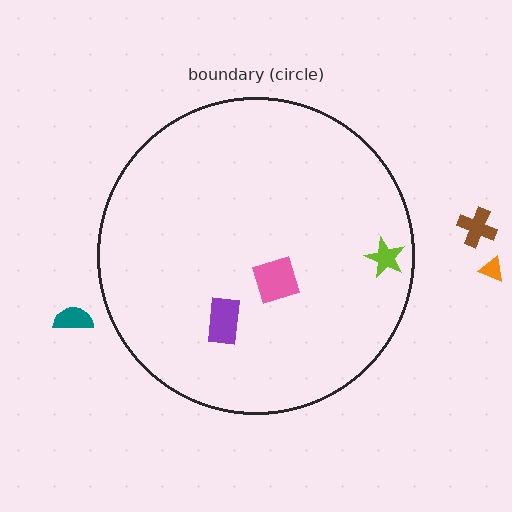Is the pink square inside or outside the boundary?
Inside.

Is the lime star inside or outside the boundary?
Inside.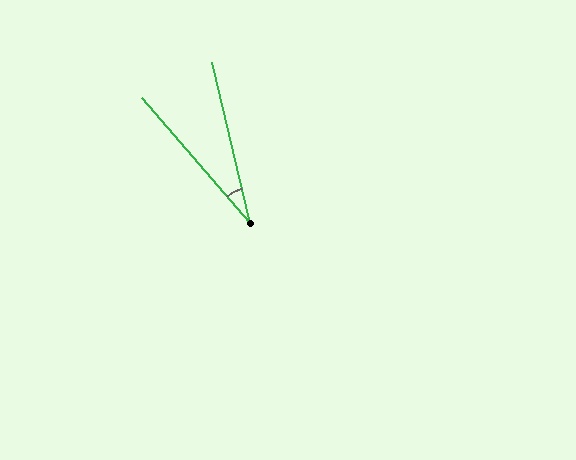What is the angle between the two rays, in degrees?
Approximately 28 degrees.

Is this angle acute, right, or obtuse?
It is acute.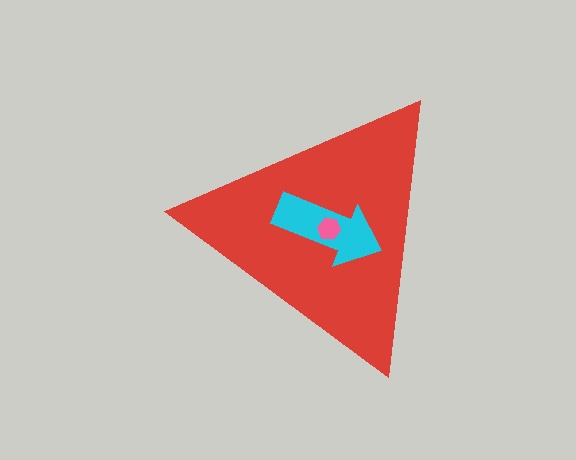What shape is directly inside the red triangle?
The cyan arrow.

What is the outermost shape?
The red triangle.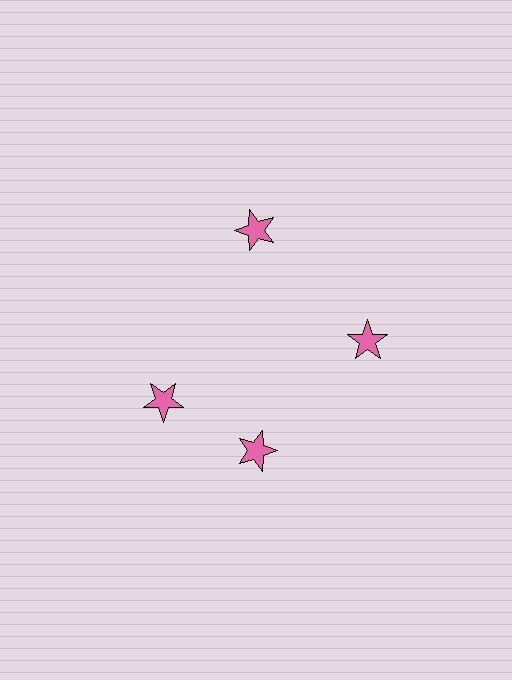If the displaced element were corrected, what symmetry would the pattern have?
It would have 4-fold rotational symmetry — the pattern would map onto itself every 90 degrees.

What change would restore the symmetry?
The symmetry would be restored by rotating it back into even spacing with its neighbors so that all 4 stars sit at equal angles and equal distance from the center.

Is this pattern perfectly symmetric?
No. The 4 pink stars are arranged in a ring, but one element near the 9 o'clock position is rotated out of alignment along the ring, breaking the 4-fold rotational symmetry.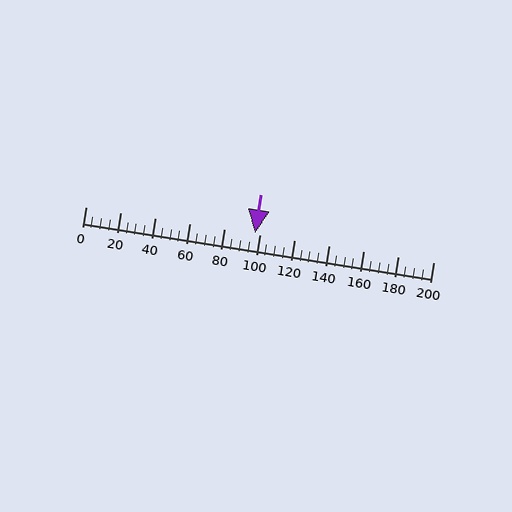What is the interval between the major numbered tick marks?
The major tick marks are spaced 20 units apart.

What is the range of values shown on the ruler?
The ruler shows values from 0 to 200.